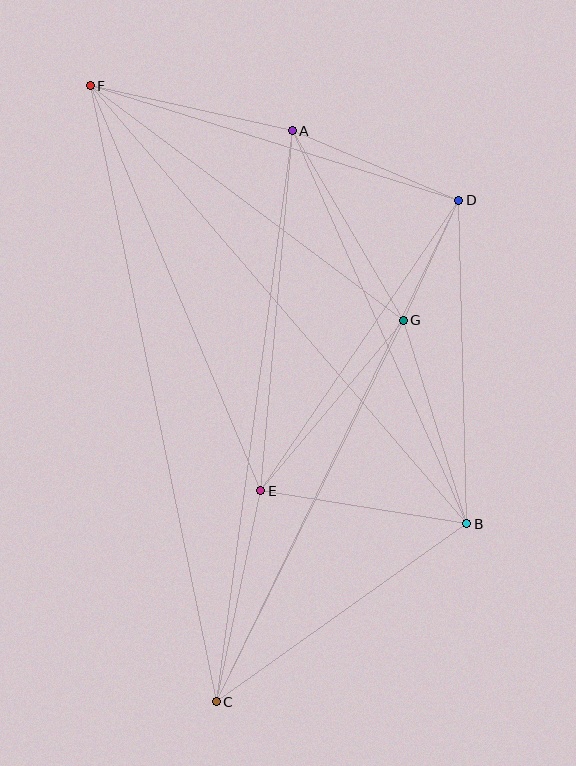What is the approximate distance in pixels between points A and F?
The distance between A and F is approximately 207 pixels.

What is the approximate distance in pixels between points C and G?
The distance between C and G is approximately 425 pixels.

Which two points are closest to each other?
Points D and G are closest to each other.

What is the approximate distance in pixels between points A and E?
The distance between A and E is approximately 361 pixels.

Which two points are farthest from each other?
Points C and F are farthest from each other.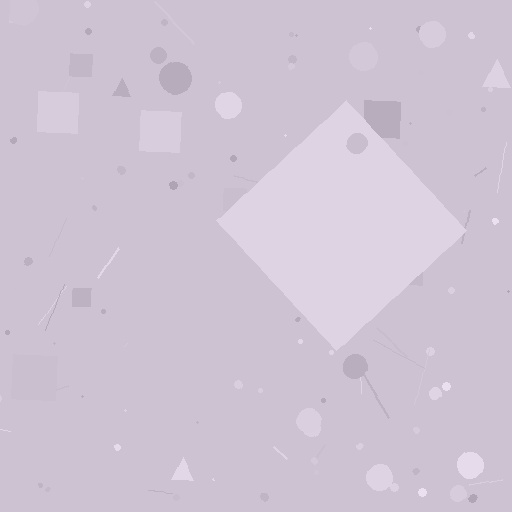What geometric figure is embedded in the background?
A diamond is embedded in the background.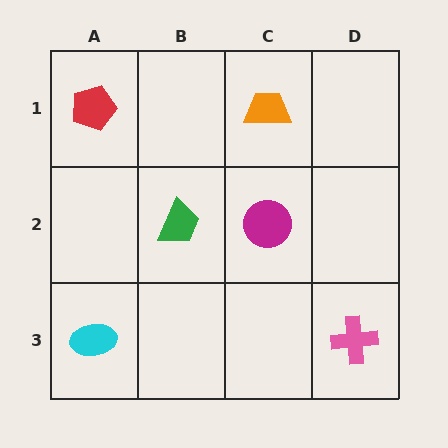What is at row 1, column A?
A red pentagon.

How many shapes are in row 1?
2 shapes.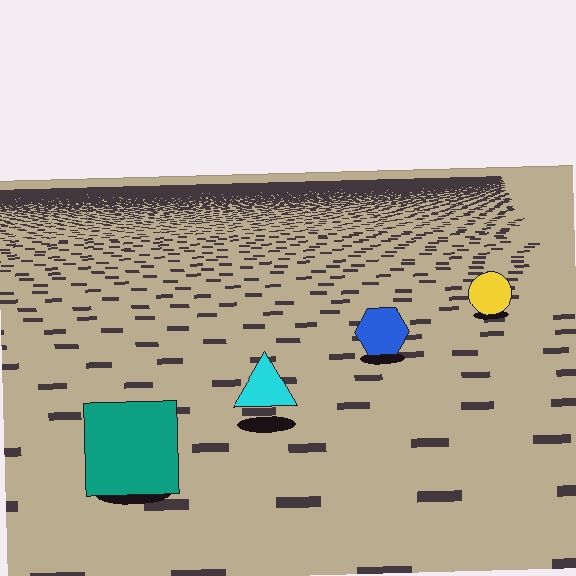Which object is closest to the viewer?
The teal square is closest. The texture marks near it are larger and more spread out.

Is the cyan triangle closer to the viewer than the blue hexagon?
Yes. The cyan triangle is closer — you can tell from the texture gradient: the ground texture is coarser near it.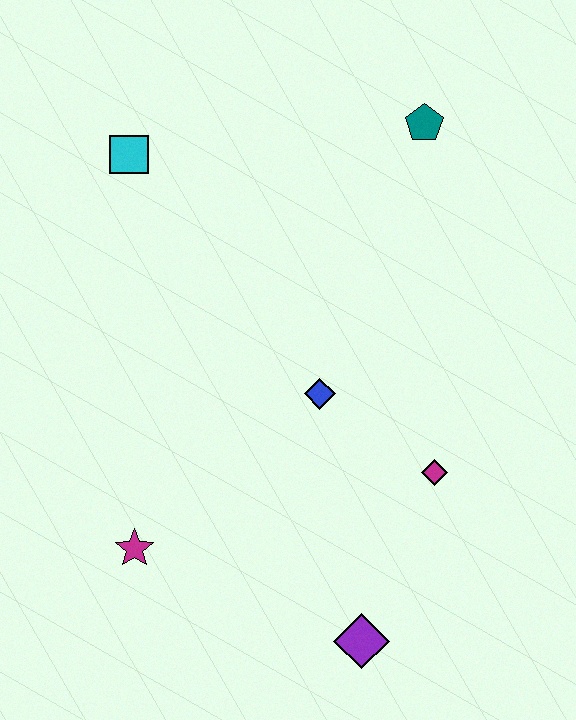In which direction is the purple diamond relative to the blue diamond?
The purple diamond is below the blue diamond.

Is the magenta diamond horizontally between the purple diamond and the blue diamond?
No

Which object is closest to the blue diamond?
The magenta diamond is closest to the blue diamond.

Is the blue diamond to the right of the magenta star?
Yes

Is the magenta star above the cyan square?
No